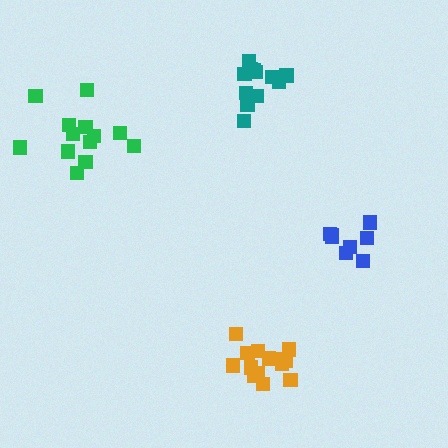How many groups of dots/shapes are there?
There are 4 groups.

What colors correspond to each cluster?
The clusters are colored: teal, blue, green, orange.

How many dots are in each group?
Group 1: 13 dots, Group 2: 8 dots, Group 3: 13 dots, Group 4: 14 dots (48 total).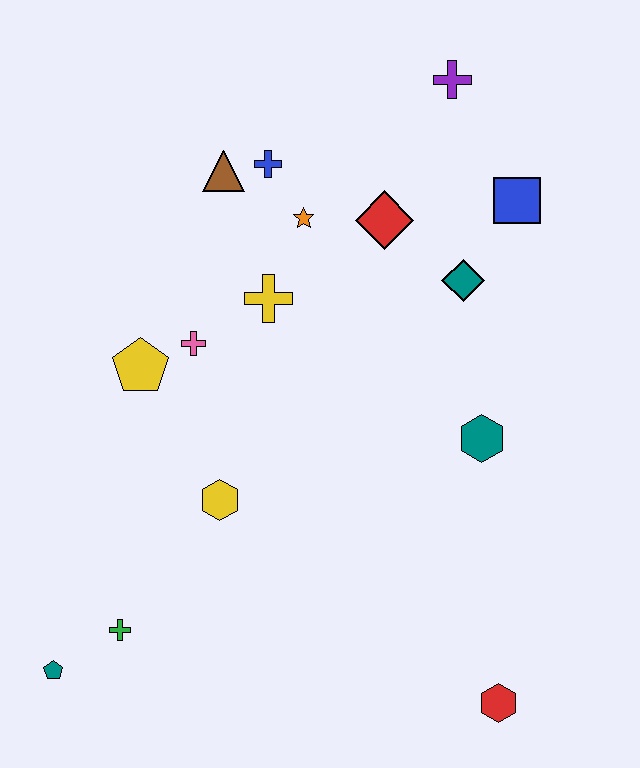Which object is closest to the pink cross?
The yellow pentagon is closest to the pink cross.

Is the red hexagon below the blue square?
Yes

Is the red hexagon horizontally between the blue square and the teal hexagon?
Yes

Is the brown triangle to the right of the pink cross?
Yes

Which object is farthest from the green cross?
The purple cross is farthest from the green cross.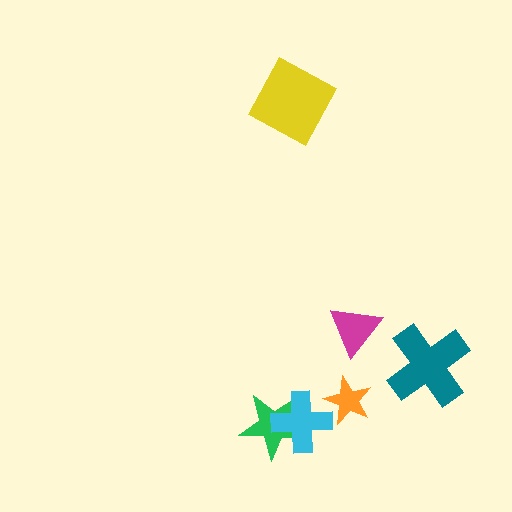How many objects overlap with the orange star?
0 objects overlap with the orange star.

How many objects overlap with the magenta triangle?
0 objects overlap with the magenta triangle.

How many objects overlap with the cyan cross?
1 object overlaps with the cyan cross.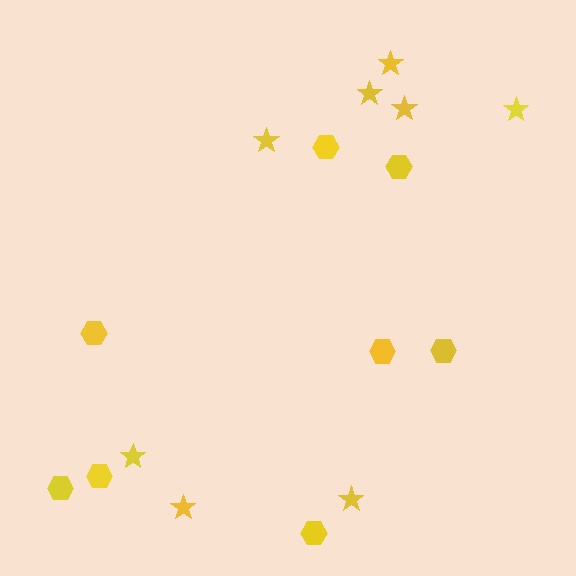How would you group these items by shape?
There are 2 groups: one group of hexagons (8) and one group of stars (8).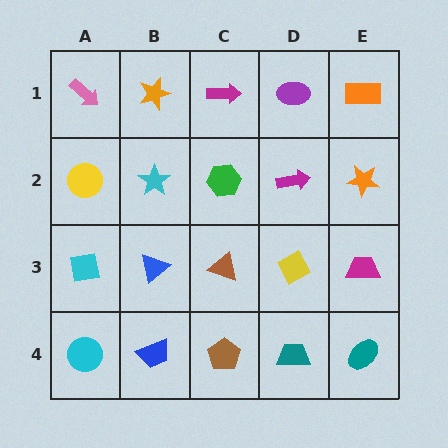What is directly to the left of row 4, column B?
A cyan circle.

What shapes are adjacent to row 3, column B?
A cyan star (row 2, column B), a blue trapezoid (row 4, column B), a cyan square (row 3, column A), a brown triangle (row 3, column C).